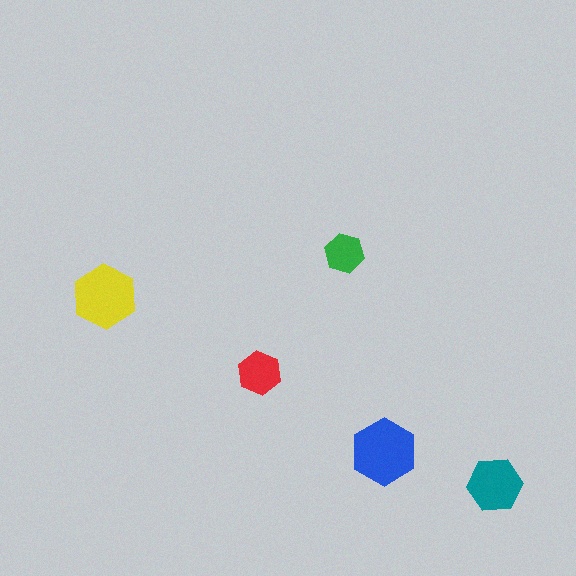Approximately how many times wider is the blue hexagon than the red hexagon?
About 1.5 times wider.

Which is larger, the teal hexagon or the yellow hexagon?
The yellow one.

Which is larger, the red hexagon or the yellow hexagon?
The yellow one.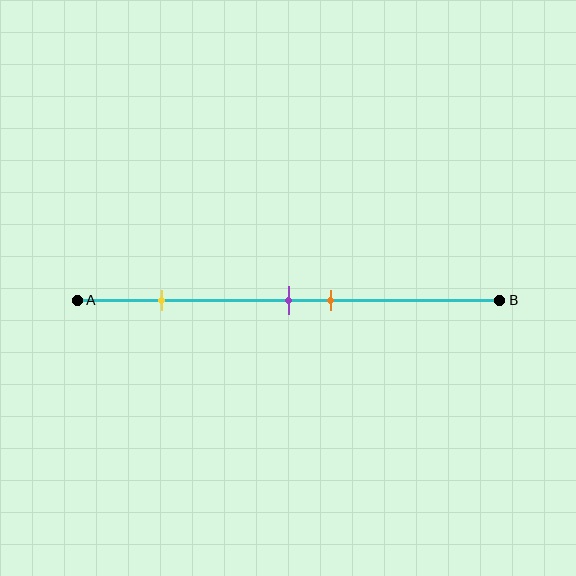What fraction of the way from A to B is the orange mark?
The orange mark is approximately 60% (0.6) of the way from A to B.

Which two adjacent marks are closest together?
The purple and orange marks are the closest adjacent pair.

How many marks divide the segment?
There are 3 marks dividing the segment.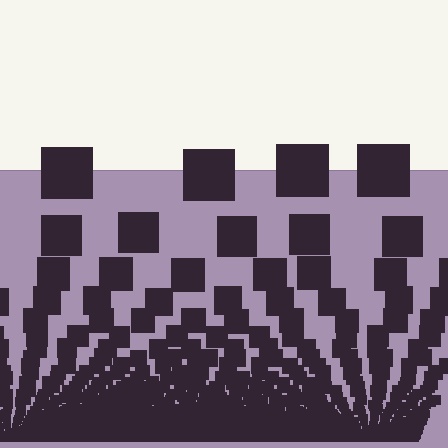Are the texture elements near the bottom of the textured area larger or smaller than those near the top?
Smaller. The gradient is inverted — elements near the bottom are smaller and denser.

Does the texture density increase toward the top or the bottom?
Density increases toward the bottom.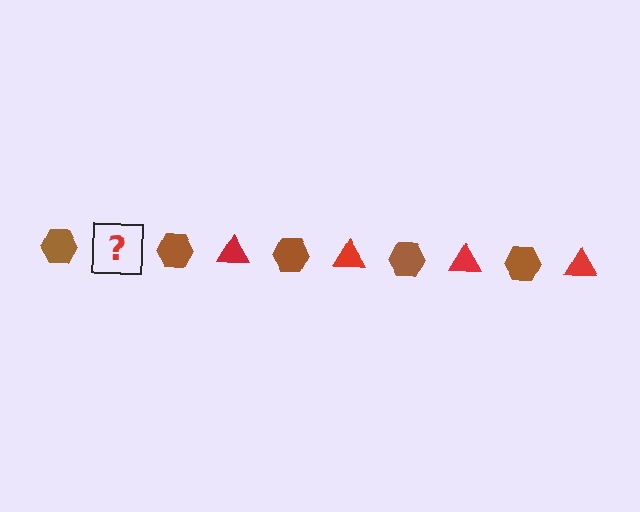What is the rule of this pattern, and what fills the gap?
The rule is that the pattern alternates between brown hexagon and red triangle. The gap should be filled with a red triangle.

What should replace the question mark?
The question mark should be replaced with a red triangle.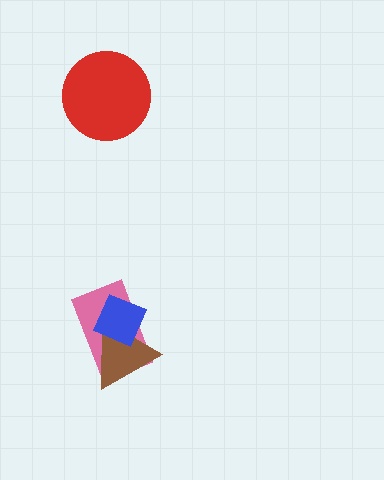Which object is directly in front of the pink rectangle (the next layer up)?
The brown triangle is directly in front of the pink rectangle.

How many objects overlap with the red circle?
0 objects overlap with the red circle.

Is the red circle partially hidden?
No, no other shape covers it.